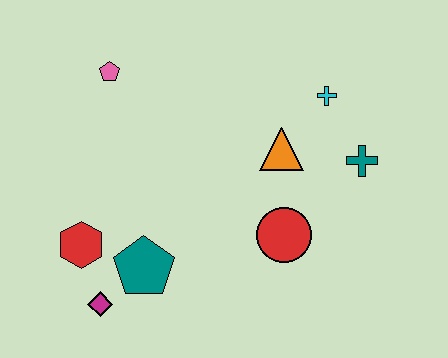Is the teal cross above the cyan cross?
No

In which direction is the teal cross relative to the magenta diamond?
The teal cross is to the right of the magenta diamond.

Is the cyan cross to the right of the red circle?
Yes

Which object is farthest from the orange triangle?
The magenta diamond is farthest from the orange triangle.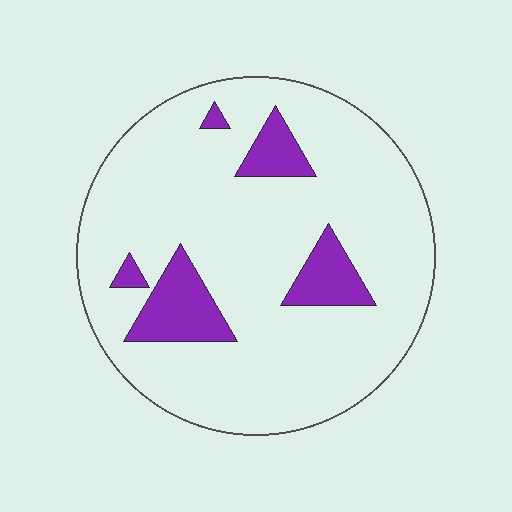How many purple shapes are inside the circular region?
5.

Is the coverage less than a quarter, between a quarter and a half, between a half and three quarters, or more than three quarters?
Less than a quarter.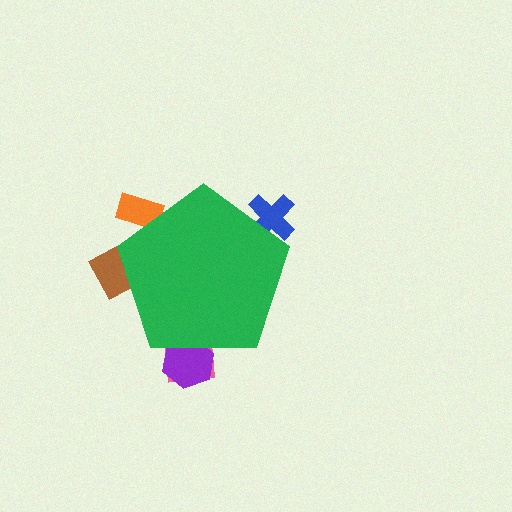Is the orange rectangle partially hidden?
Yes, the orange rectangle is partially hidden behind the green pentagon.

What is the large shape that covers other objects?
A green pentagon.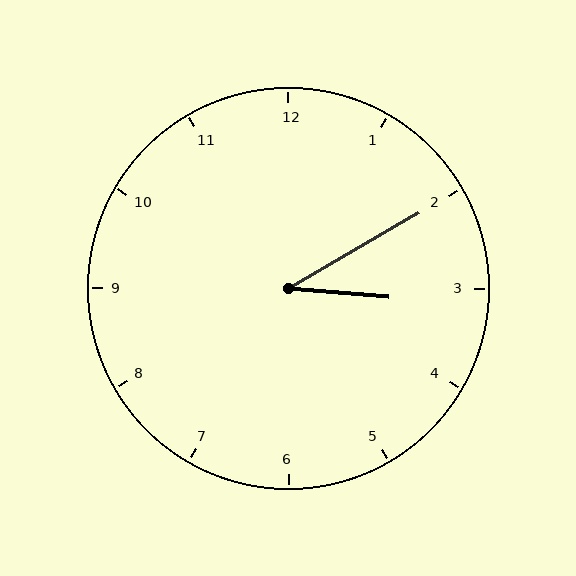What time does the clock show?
3:10.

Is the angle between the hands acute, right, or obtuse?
It is acute.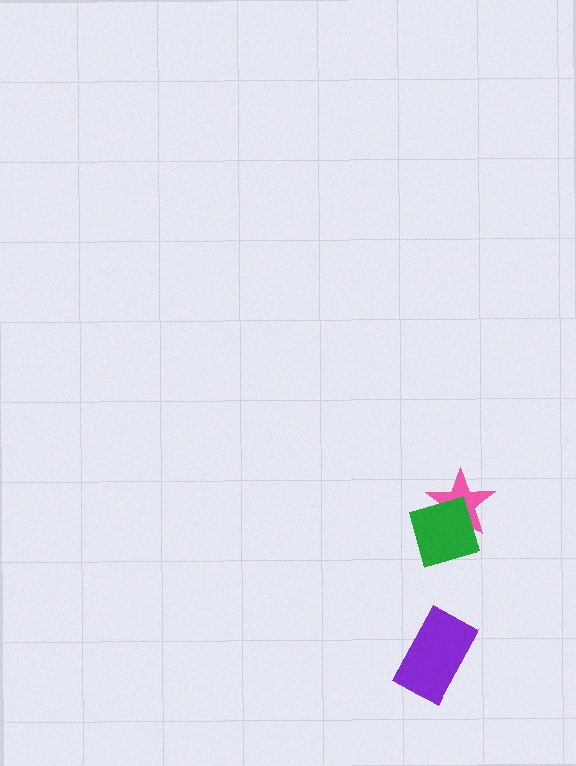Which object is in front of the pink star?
The green diamond is in front of the pink star.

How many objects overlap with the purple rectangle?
0 objects overlap with the purple rectangle.